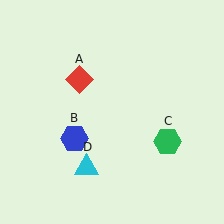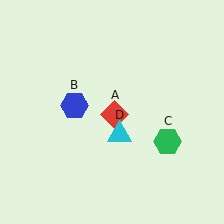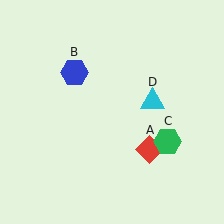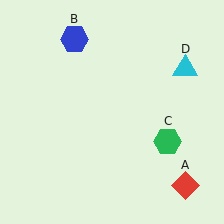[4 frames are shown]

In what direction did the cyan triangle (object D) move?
The cyan triangle (object D) moved up and to the right.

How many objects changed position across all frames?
3 objects changed position: red diamond (object A), blue hexagon (object B), cyan triangle (object D).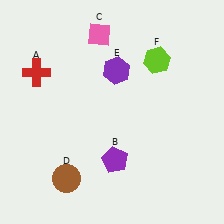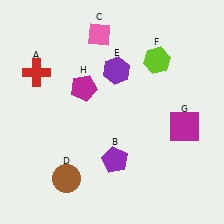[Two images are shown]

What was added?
A magenta square (G), a magenta pentagon (H) were added in Image 2.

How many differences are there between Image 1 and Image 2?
There are 2 differences between the two images.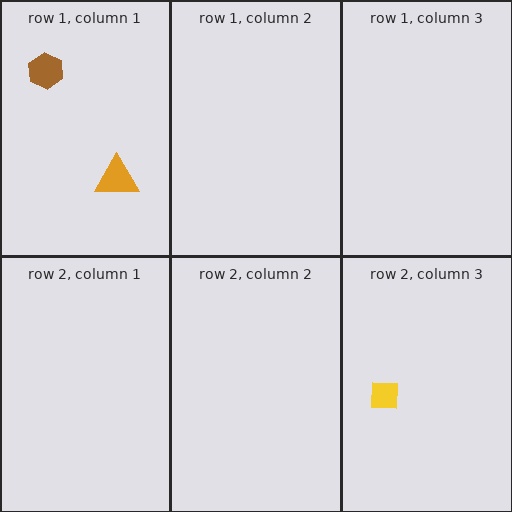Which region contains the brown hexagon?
The row 1, column 1 region.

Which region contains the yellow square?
The row 2, column 3 region.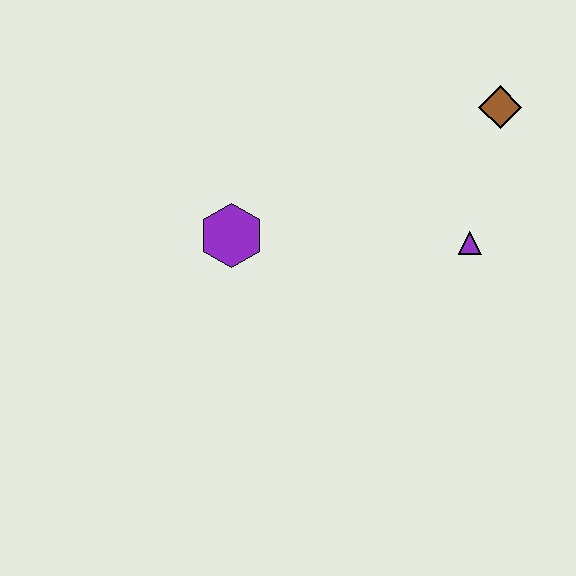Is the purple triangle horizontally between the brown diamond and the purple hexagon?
Yes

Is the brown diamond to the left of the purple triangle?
No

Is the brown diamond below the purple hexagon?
No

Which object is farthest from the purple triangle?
The purple hexagon is farthest from the purple triangle.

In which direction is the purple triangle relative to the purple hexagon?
The purple triangle is to the right of the purple hexagon.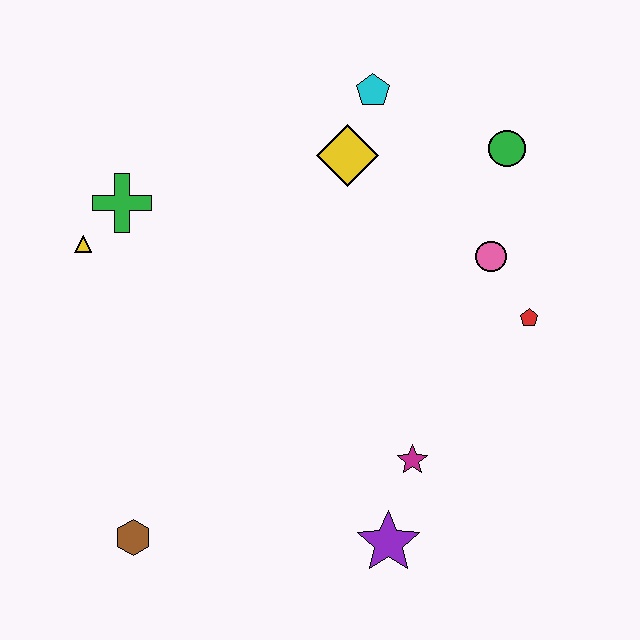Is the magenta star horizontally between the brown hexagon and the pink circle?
Yes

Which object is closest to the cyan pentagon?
The yellow diamond is closest to the cyan pentagon.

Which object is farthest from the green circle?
The brown hexagon is farthest from the green circle.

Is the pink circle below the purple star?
No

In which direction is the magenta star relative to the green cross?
The magenta star is to the right of the green cross.